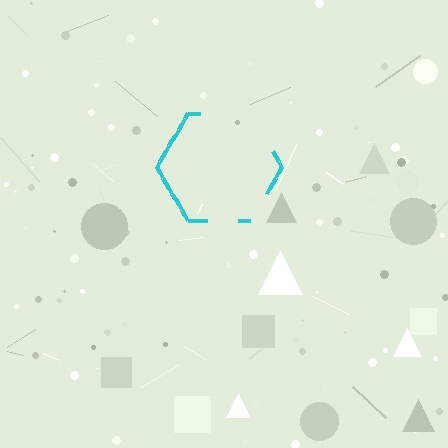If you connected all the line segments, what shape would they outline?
They would outline a hexagon.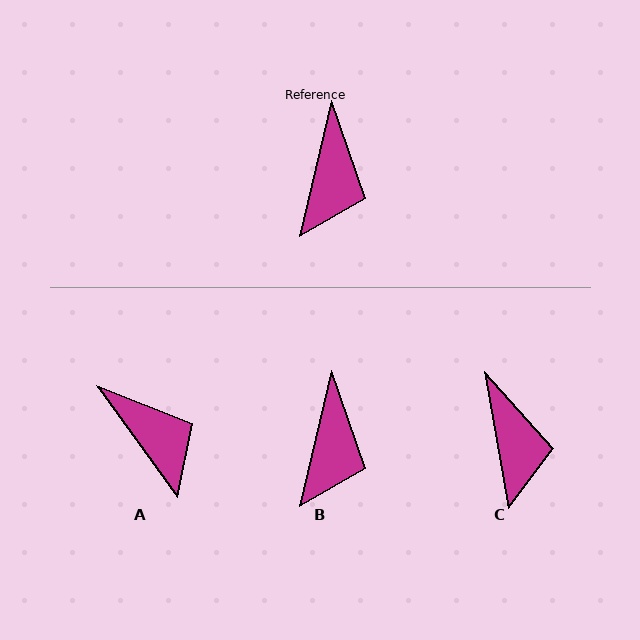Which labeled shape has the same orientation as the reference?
B.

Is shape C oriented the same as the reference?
No, it is off by about 23 degrees.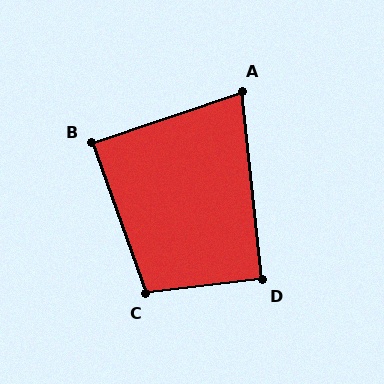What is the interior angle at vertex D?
Approximately 91 degrees (approximately right).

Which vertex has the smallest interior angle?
A, at approximately 77 degrees.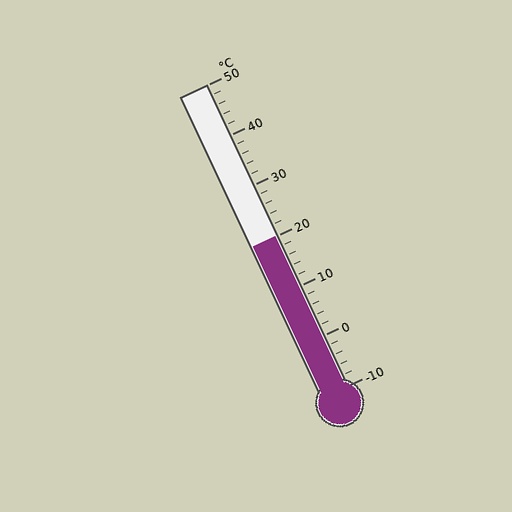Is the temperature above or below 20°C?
The temperature is at 20°C.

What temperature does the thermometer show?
The thermometer shows approximately 20°C.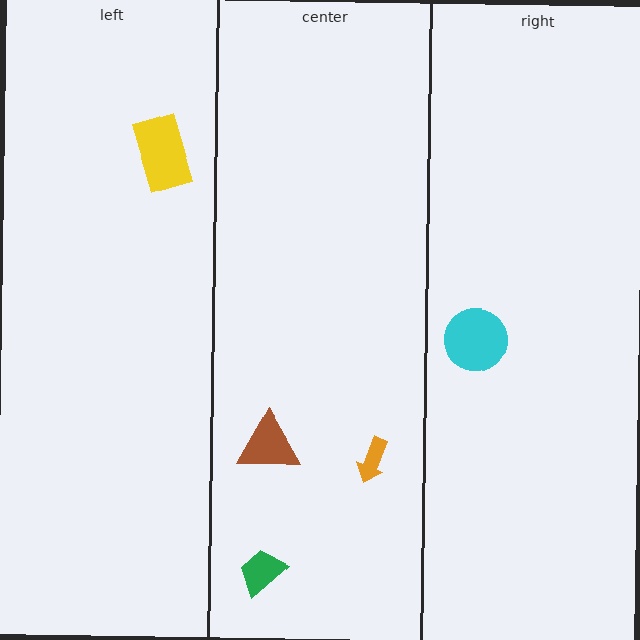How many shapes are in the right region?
1.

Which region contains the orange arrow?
The center region.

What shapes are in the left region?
The yellow rectangle.